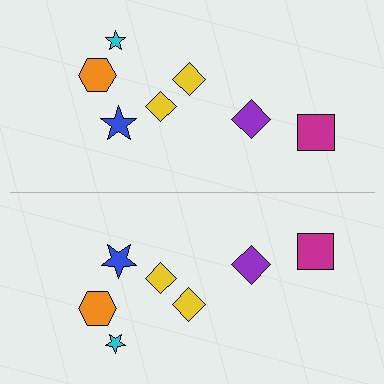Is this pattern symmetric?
Yes, this pattern has bilateral (reflection) symmetry.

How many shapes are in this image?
There are 14 shapes in this image.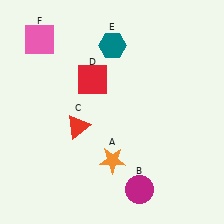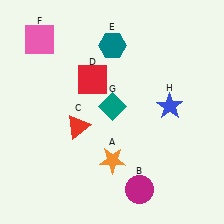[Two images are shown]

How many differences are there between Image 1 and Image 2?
There are 2 differences between the two images.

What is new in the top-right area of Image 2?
A blue star (H) was added in the top-right area of Image 2.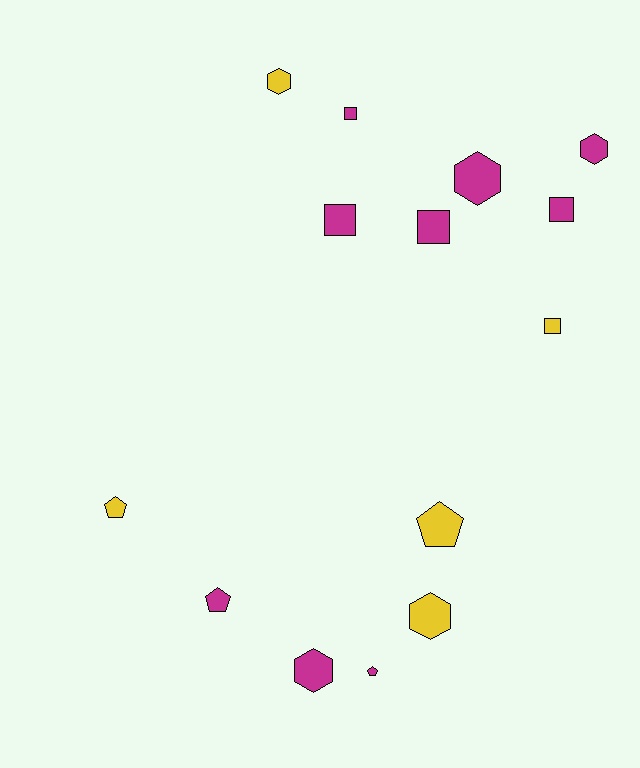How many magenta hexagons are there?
There are 3 magenta hexagons.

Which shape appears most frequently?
Square, with 5 objects.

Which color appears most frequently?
Magenta, with 9 objects.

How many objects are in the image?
There are 14 objects.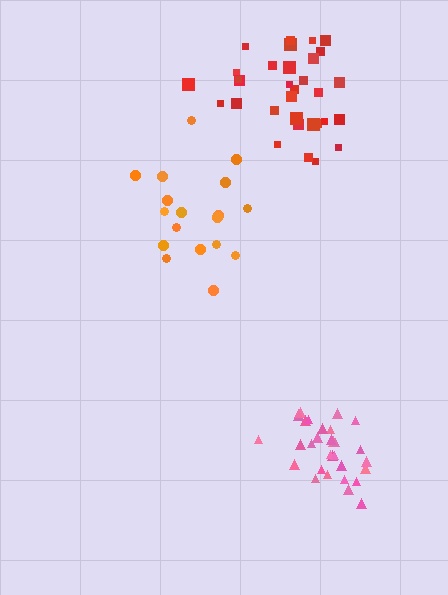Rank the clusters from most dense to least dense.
pink, red, orange.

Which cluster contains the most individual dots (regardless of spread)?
Red (33).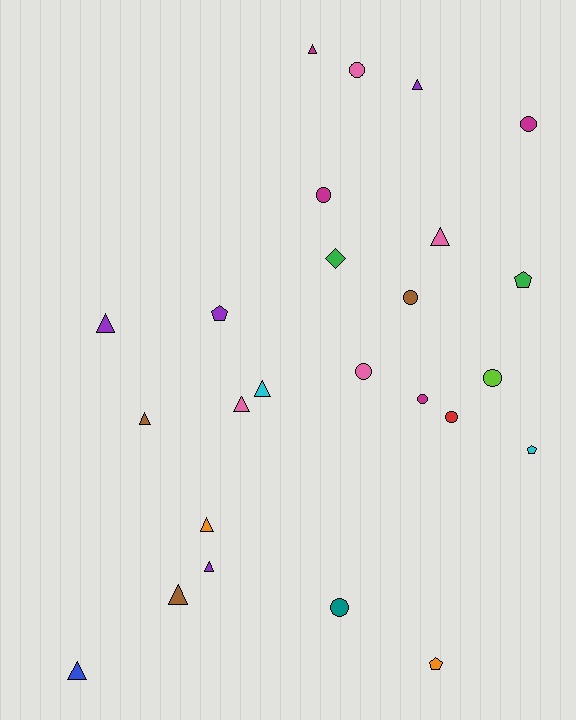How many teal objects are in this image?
There is 1 teal object.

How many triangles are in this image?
There are 11 triangles.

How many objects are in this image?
There are 25 objects.